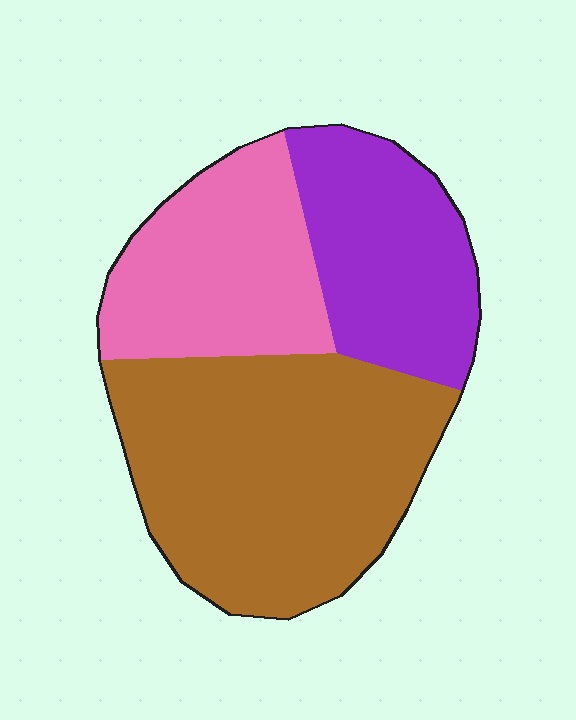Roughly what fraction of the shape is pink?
Pink covers about 25% of the shape.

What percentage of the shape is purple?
Purple covers around 25% of the shape.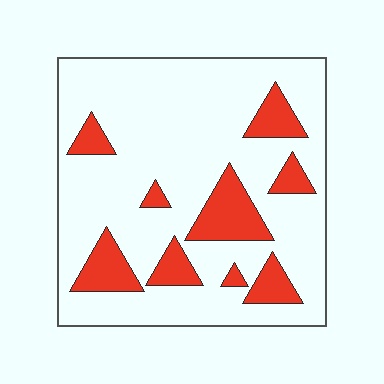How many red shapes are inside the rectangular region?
9.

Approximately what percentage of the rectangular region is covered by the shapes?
Approximately 20%.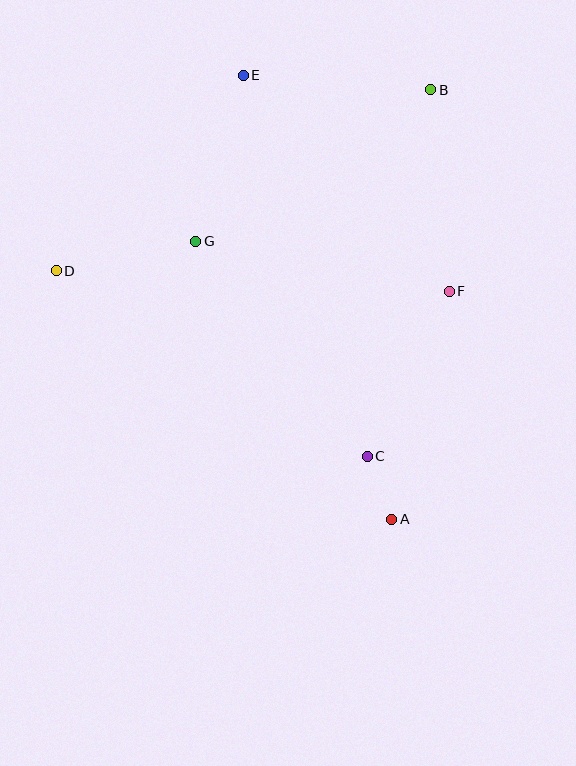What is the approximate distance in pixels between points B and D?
The distance between B and D is approximately 416 pixels.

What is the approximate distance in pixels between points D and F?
The distance between D and F is approximately 393 pixels.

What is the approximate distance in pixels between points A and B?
The distance between A and B is approximately 431 pixels.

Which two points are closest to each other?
Points A and C are closest to each other.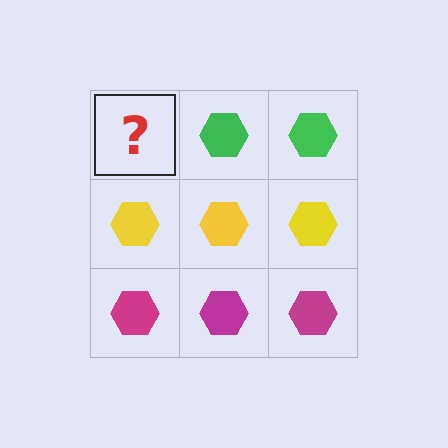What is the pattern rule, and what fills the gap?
The rule is that each row has a consistent color. The gap should be filled with a green hexagon.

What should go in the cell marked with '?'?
The missing cell should contain a green hexagon.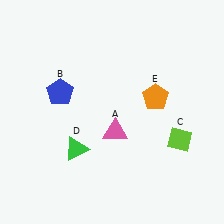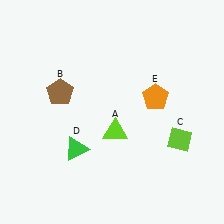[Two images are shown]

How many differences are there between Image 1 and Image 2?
There are 2 differences between the two images.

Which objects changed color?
A changed from pink to lime. B changed from blue to brown.